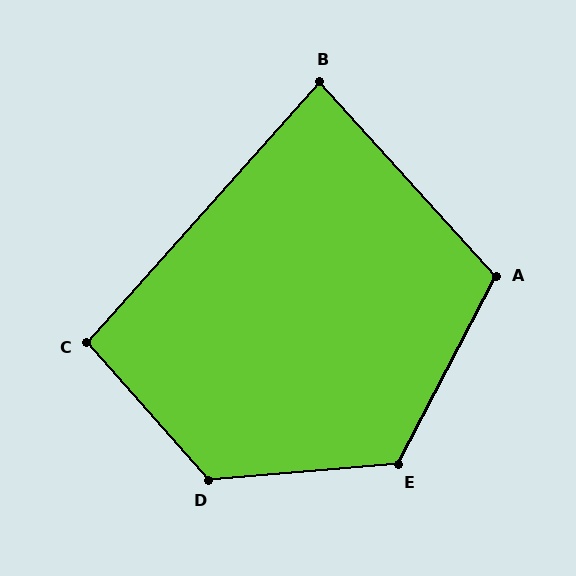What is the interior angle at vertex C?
Approximately 97 degrees (obtuse).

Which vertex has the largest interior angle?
D, at approximately 127 degrees.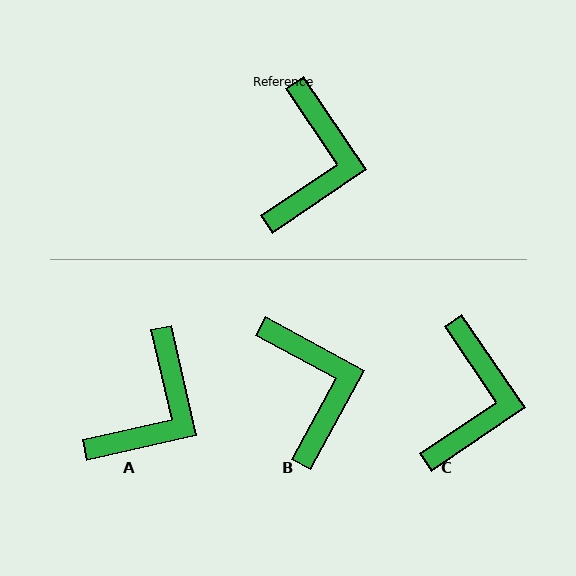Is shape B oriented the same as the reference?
No, it is off by about 27 degrees.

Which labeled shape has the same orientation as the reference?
C.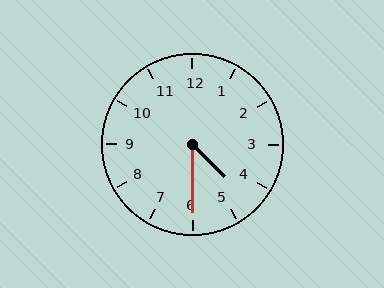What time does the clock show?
4:30.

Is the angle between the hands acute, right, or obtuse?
It is acute.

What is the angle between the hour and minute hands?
Approximately 45 degrees.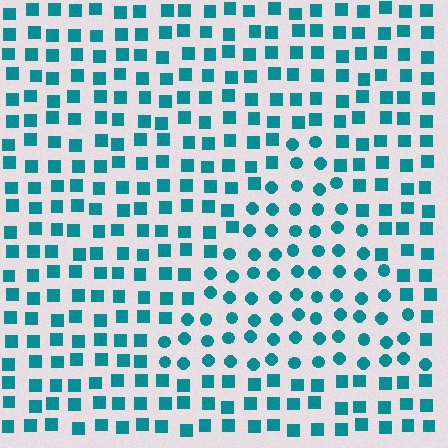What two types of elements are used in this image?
The image uses circles inside the triangle region and squares outside it.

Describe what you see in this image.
The image is filled with small teal elements arranged in a uniform grid. A triangle-shaped region contains circles, while the surrounding area contains squares. The boundary is defined purely by the change in element shape.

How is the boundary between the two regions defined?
The boundary is defined by a change in element shape: circles inside vs. squares outside. All elements share the same color and spacing.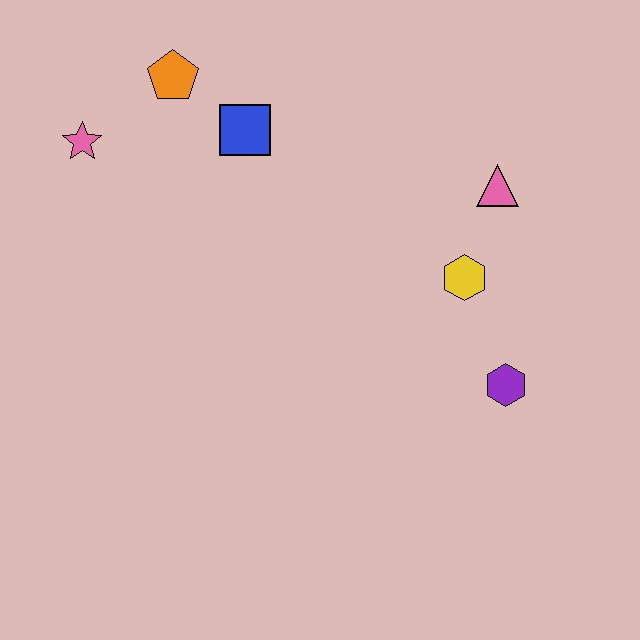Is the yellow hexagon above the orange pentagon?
No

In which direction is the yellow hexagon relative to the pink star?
The yellow hexagon is to the right of the pink star.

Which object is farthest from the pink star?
The purple hexagon is farthest from the pink star.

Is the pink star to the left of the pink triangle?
Yes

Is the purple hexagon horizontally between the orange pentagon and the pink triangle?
No